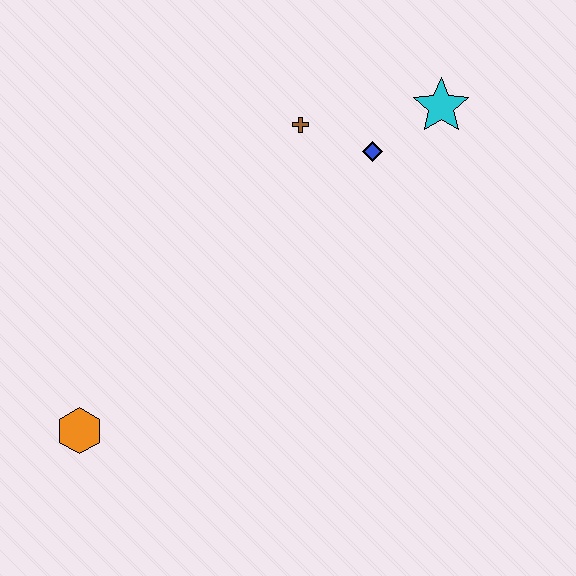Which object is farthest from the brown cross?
The orange hexagon is farthest from the brown cross.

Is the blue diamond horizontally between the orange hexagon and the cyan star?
Yes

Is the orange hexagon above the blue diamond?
No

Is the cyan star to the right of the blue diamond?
Yes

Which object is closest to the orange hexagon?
The brown cross is closest to the orange hexagon.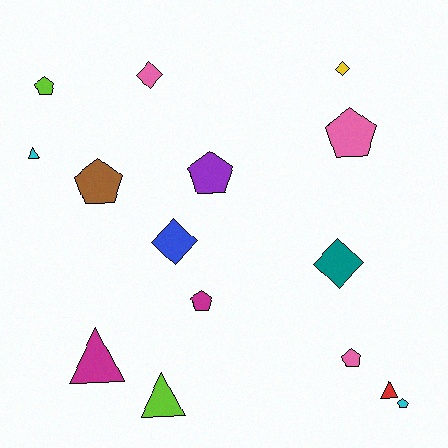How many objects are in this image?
There are 15 objects.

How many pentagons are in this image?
There are 7 pentagons.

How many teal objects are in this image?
There is 1 teal object.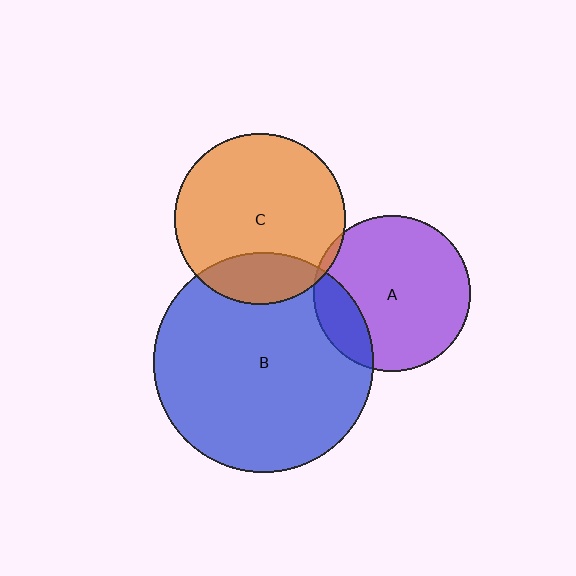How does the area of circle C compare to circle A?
Approximately 1.2 times.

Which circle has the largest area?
Circle B (blue).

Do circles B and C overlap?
Yes.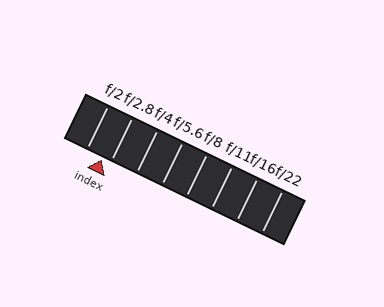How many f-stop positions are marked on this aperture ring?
There are 8 f-stop positions marked.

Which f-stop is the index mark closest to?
The index mark is closest to f/2.8.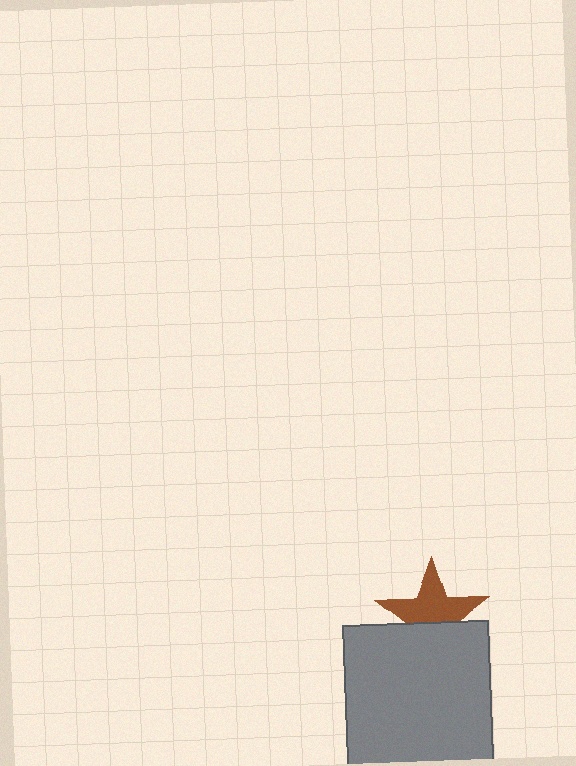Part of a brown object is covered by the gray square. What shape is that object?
It is a star.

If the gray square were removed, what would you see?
You would see the complete brown star.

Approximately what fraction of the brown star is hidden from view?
Roughly 39% of the brown star is hidden behind the gray square.